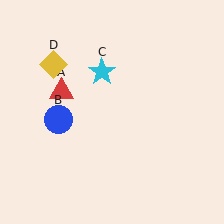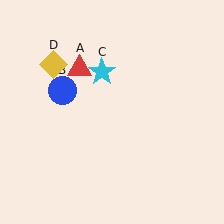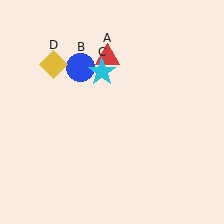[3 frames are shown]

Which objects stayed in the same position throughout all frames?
Cyan star (object C) and yellow diamond (object D) remained stationary.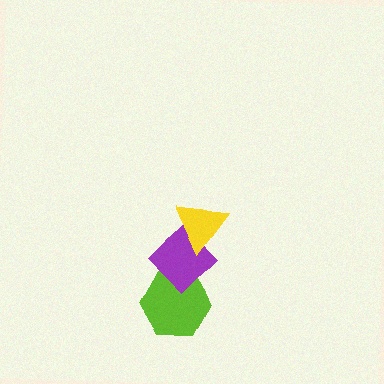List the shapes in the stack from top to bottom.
From top to bottom: the yellow triangle, the purple diamond, the lime hexagon.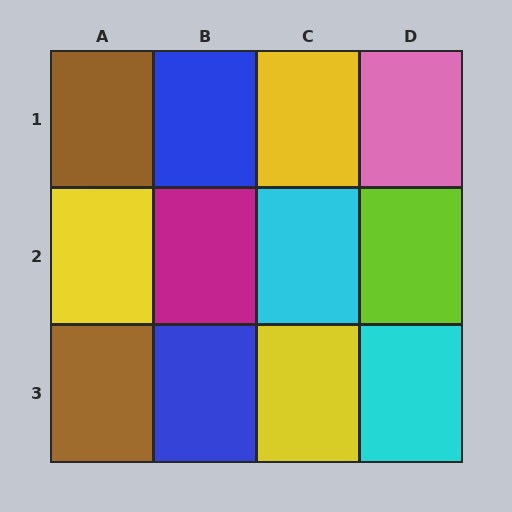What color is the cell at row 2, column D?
Lime.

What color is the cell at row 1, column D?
Pink.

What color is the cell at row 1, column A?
Brown.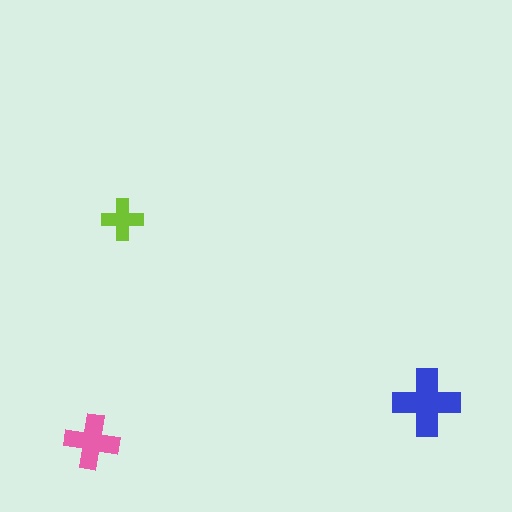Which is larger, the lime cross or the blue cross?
The blue one.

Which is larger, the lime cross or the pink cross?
The pink one.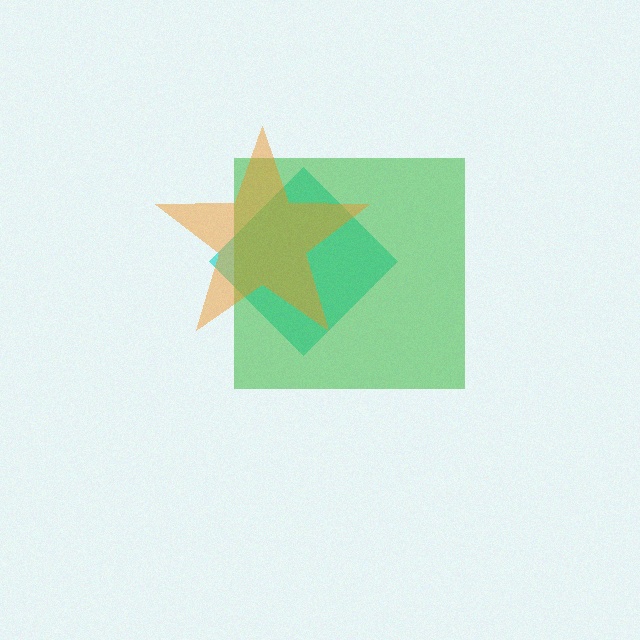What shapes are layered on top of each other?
The layered shapes are: a cyan diamond, a green square, an orange star.